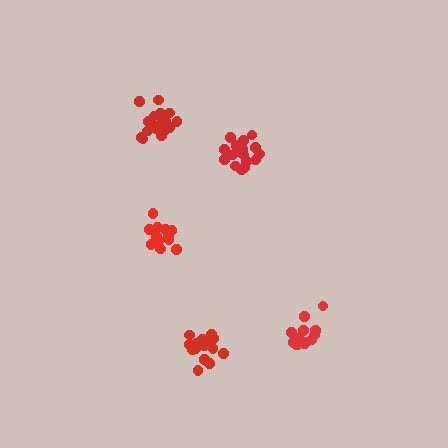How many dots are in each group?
Group 1: 13 dots, Group 2: 17 dots, Group 3: 18 dots, Group 4: 19 dots, Group 5: 13 dots (80 total).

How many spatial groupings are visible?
There are 5 spatial groupings.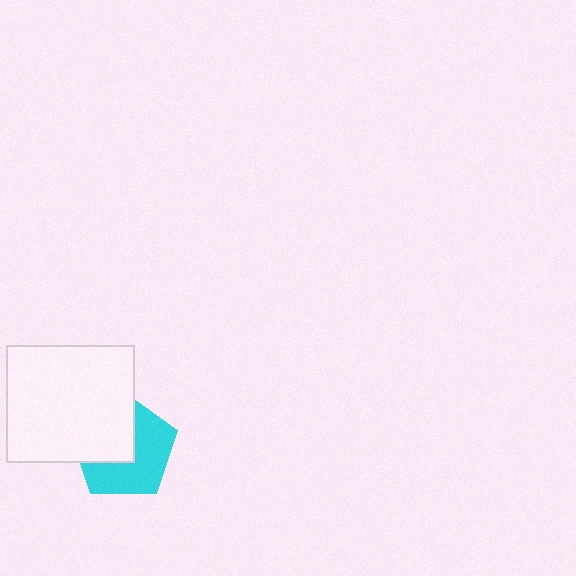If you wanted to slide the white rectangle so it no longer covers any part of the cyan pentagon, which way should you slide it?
Slide it toward the upper-left — that is the most direct way to separate the two shapes.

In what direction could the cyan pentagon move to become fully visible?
The cyan pentagon could move toward the lower-right. That would shift it out from behind the white rectangle entirely.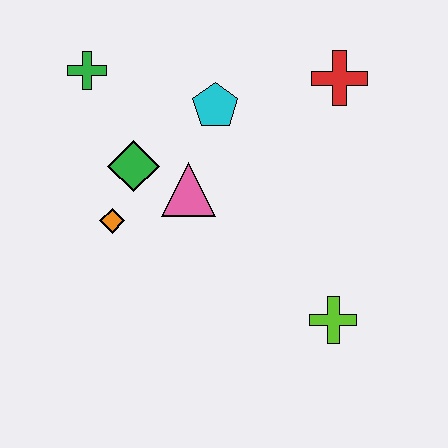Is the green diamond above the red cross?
No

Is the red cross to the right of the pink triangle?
Yes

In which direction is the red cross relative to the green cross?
The red cross is to the right of the green cross.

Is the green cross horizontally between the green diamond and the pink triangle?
No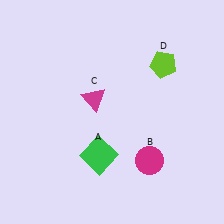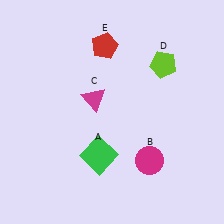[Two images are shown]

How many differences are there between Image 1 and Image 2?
There is 1 difference between the two images.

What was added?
A red pentagon (E) was added in Image 2.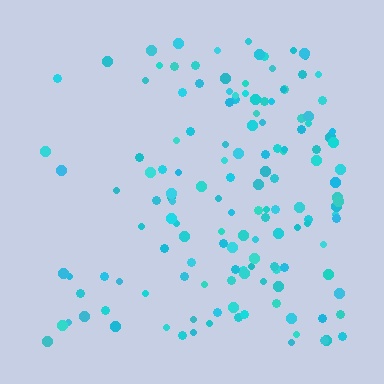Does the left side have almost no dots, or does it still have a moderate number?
Still a moderate number, just noticeably fewer than the right.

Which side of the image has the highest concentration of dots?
The right.